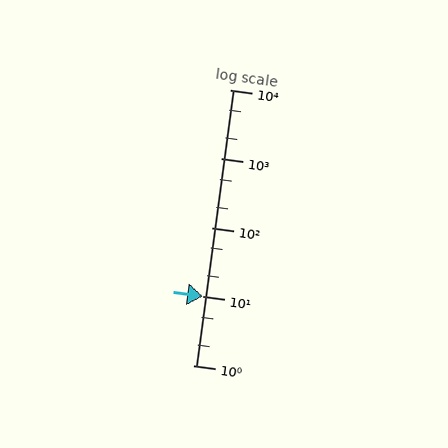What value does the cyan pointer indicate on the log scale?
The pointer indicates approximately 10.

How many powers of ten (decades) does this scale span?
The scale spans 4 decades, from 1 to 10000.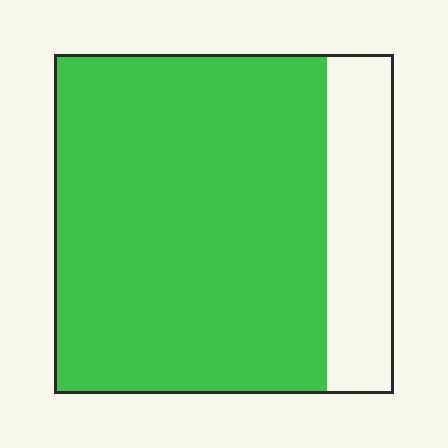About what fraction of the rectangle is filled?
About four fifths (4/5).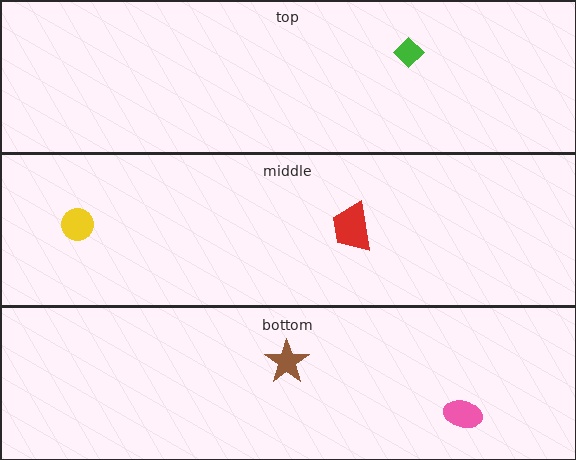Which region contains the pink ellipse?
The bottom region.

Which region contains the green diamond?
The top region.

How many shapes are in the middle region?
2.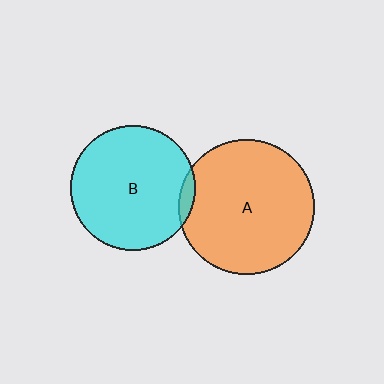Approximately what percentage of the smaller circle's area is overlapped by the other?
Approximately 5%.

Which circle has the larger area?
Circle A (orange).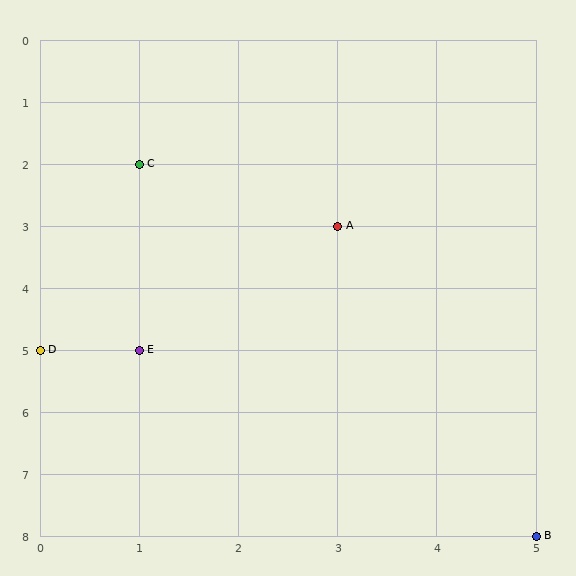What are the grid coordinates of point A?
Point A is at grid coordinates (3, 3).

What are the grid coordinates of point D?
Point D is at grid coordinates (0, 5).